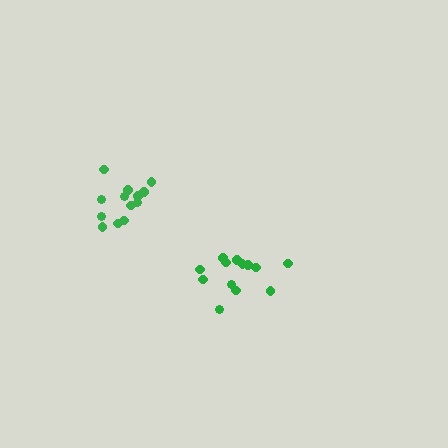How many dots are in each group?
Group 1: 13 dots, Group 2: 13 dots (26 total).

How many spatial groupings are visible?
There are 2 spatial groupings.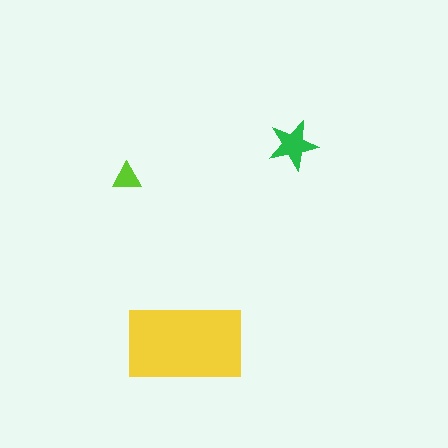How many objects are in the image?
There are 3 objects in the image.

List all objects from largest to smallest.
The yellow rectangle, the green star, the lime triangle.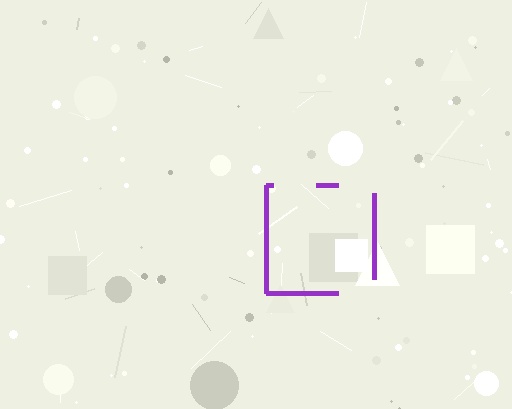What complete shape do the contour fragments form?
The contour fragments form a square.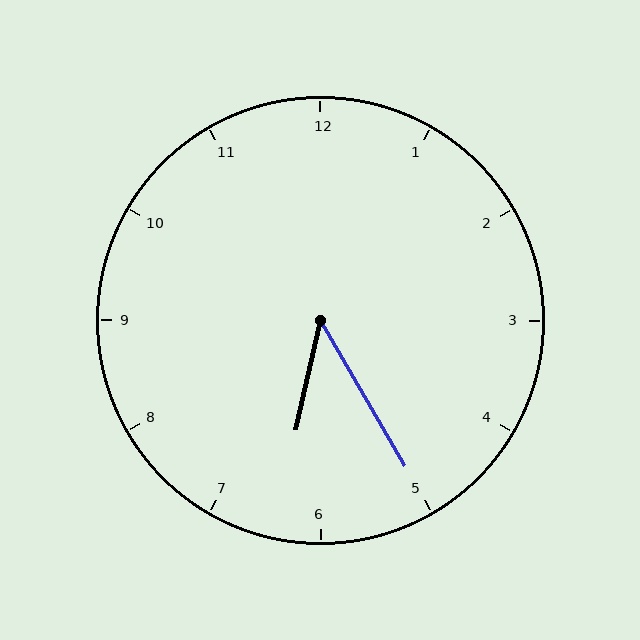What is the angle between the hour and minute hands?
Approximately 42 degrees.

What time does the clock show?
6:25.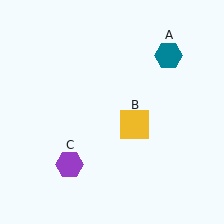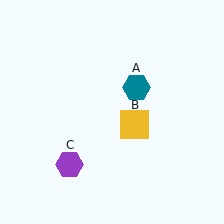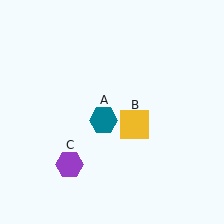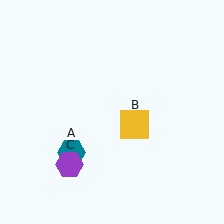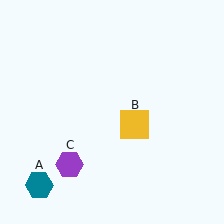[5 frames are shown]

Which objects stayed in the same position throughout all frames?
Yellow square (object B) and purple hexagon (object C) remained stationary.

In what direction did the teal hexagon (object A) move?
The teal hexagon (object A) moved down and to the left.